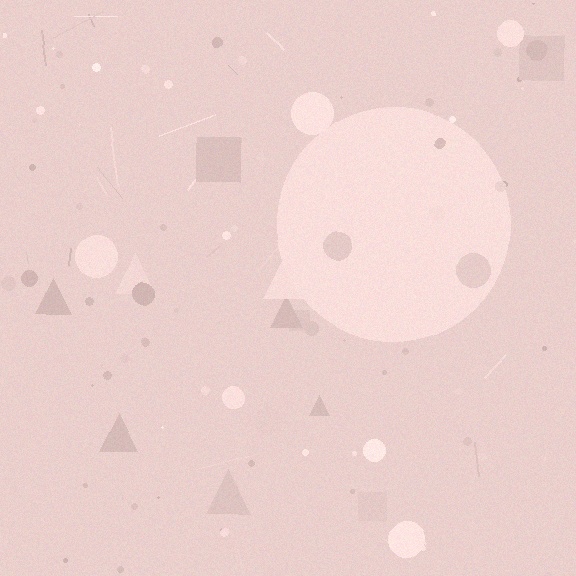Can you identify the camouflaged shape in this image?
The camouflaged shape is a circle.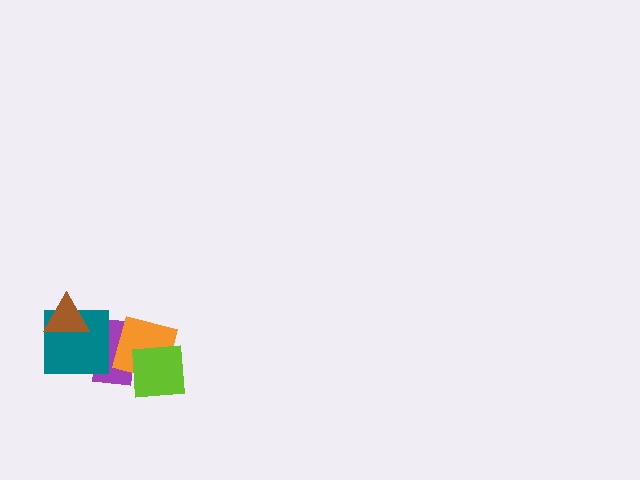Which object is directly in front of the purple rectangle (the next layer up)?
The teal square is directly in front of the purple rectangle.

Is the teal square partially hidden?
Yes, it is partially covered by another shape.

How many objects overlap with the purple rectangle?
3 objects overlap with the purple rectangle.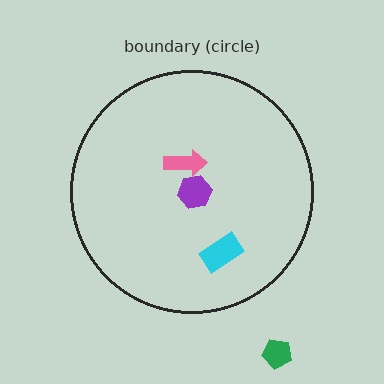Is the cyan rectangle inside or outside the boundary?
Inside.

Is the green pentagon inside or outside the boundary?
Outside.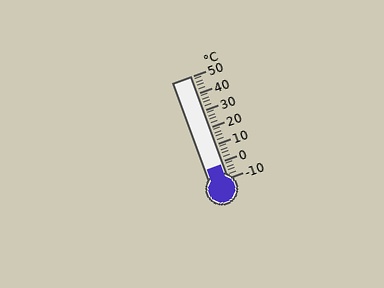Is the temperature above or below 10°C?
The temperature is below 10°C.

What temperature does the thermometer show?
The thermometer shows approximately -2°C.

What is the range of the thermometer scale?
The thermometer scale ranges from -10°C to 50°C.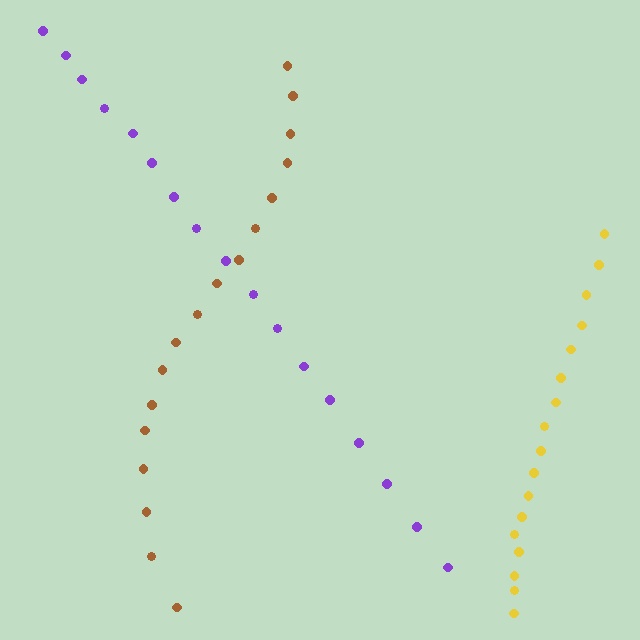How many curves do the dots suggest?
There are 3 distinct paths.